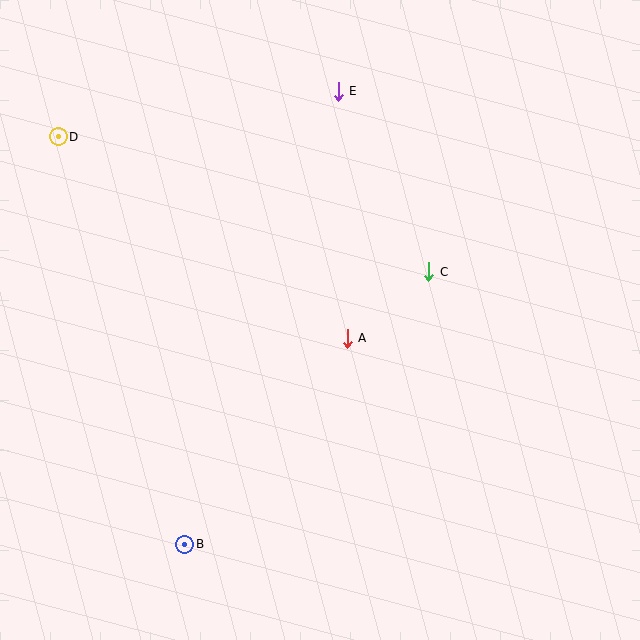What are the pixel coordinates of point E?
Point E is at (338, 91).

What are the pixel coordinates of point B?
Point B is at (185, 544).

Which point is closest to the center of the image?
Point A at (347, 338) is closest to the center.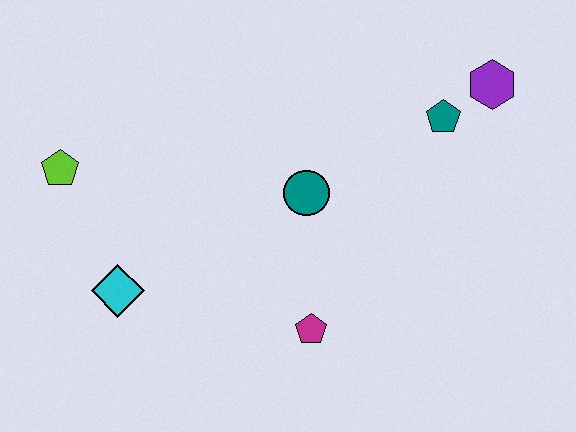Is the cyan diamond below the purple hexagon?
Yes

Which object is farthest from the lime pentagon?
The purple hexagon is farthest from the lime pentagon.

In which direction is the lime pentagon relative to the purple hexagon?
The lime pentagon is to the left of the purple hexagon.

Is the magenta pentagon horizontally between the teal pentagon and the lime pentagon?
Yes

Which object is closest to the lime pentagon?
The cyan diamond is closest to the lime pentagon.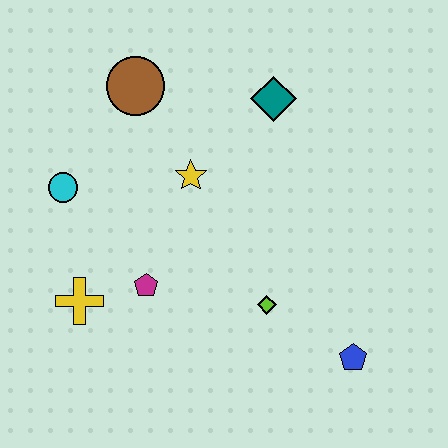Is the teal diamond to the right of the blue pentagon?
No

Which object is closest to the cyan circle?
The yellow cross is closest to the cyan circle.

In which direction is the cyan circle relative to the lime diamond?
The cyan circle is to the left of the lime diamond.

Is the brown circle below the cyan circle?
No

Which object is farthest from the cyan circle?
The blue pentagon is farthest from the cyan circle.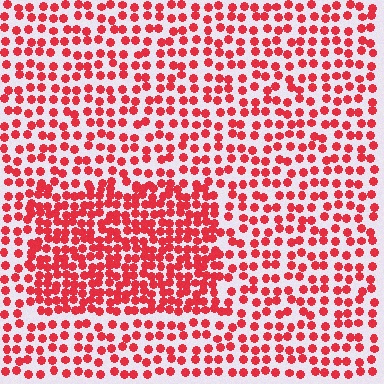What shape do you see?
I see a rectangle.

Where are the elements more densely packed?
The elements are more densely packed inside the rectangle boundary.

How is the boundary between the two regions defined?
The boundary is defined by a change in element density (approximately 1.8x ratio). All elements are the same color, size, and shape.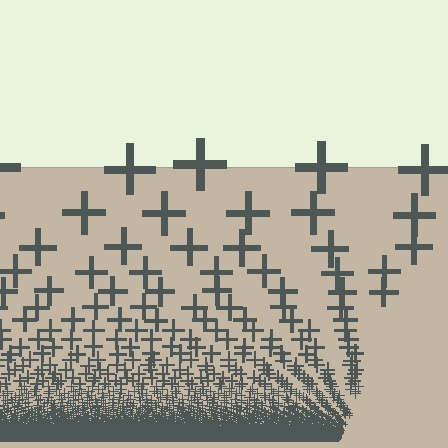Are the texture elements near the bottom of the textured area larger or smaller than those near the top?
Smaller. The gradient is inverted — elements near the bottom are smaller and denser.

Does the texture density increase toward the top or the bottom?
Density increases toward the bottom.